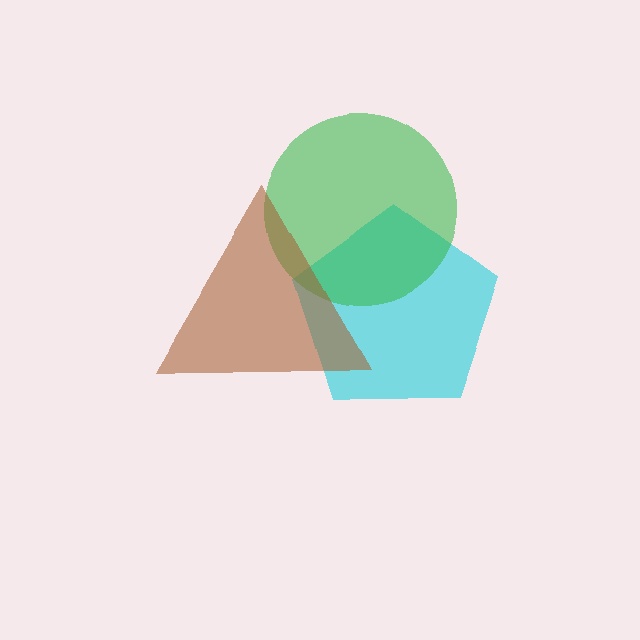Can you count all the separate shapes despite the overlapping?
Yes, there are 3 separate shapes.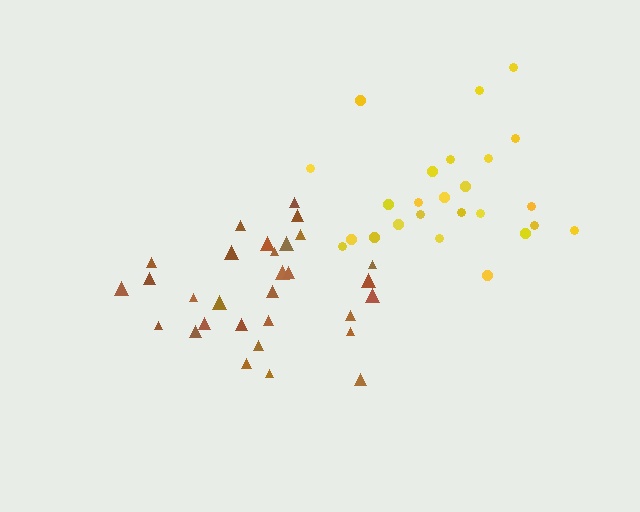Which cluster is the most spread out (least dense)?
Yellow.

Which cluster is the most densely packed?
Brown.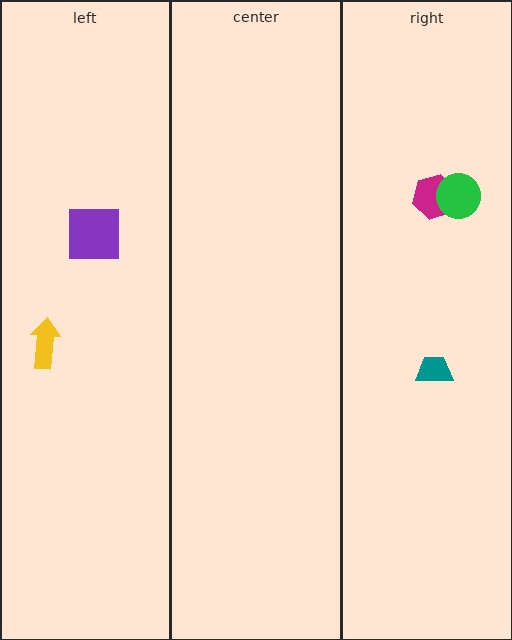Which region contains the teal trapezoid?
The right region.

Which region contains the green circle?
The right region.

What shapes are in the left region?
The yellow arrow, the purple square.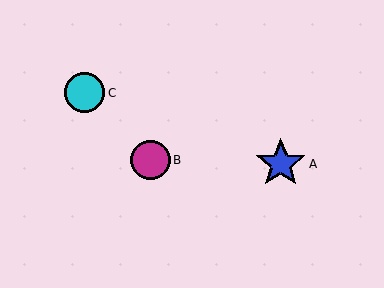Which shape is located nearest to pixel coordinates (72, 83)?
The cyan circle (labeled C) at (85, 93) is nearest to that location.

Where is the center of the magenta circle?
The center of the magenta circle is at (151, 160).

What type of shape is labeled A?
Shape A is a blue star.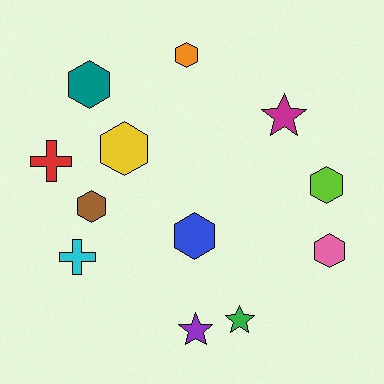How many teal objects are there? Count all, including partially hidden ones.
There is 1 teal object.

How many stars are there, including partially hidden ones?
There are 3 stars.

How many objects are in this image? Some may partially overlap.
There are 12 objects.